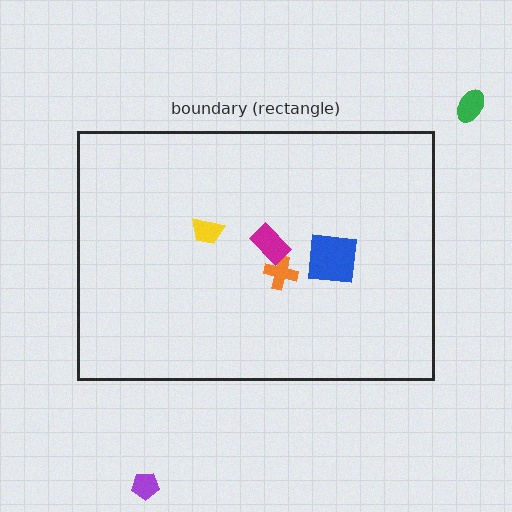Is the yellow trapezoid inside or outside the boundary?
Inside.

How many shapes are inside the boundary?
4 inside, 2 outside.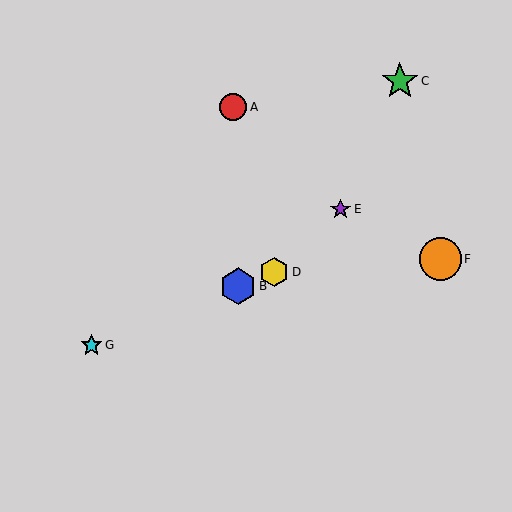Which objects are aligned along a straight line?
Objects B, D, G are aligned along a straight line.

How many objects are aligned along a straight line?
3 objects (B, D, G) are aligned along a straight line.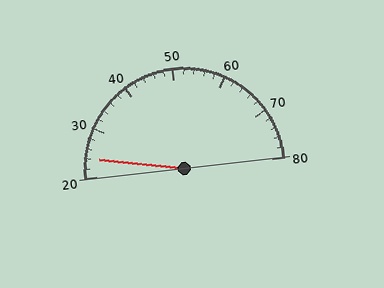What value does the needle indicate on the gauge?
The needle indicates approximately 24.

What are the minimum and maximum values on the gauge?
The gauge ranges from 20 to 80.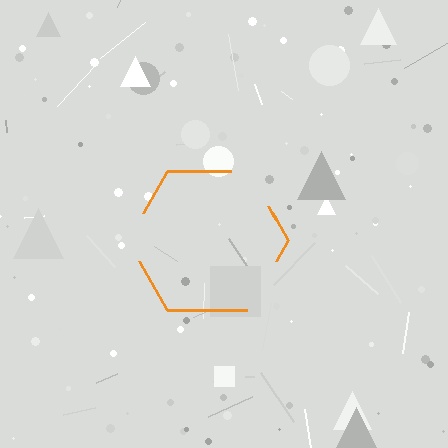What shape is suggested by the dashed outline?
The dashed outline suggests a hexagon.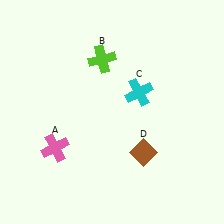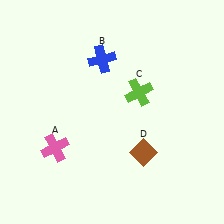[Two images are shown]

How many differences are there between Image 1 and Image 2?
There are 2 differences between the two images.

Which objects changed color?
B changed from lime to blue. C changed from cyan to lime.